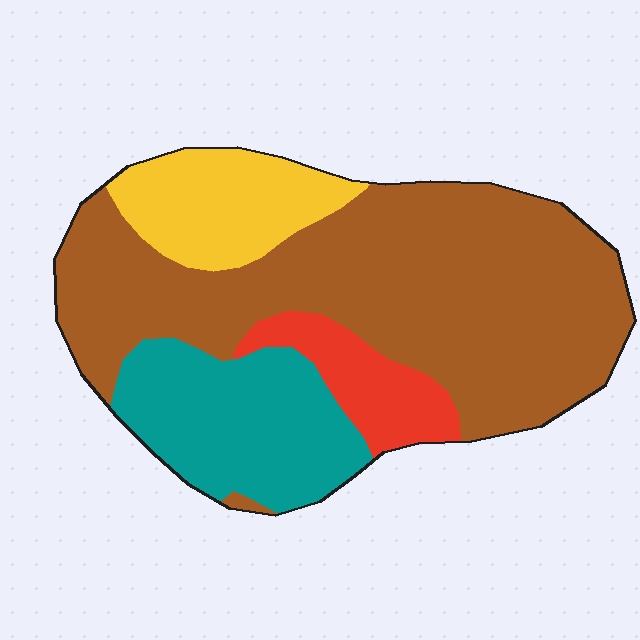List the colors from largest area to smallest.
From largest to smallest: brown, teal, yellow, red.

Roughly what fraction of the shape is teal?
Teal takes up less than a quarter of the shape.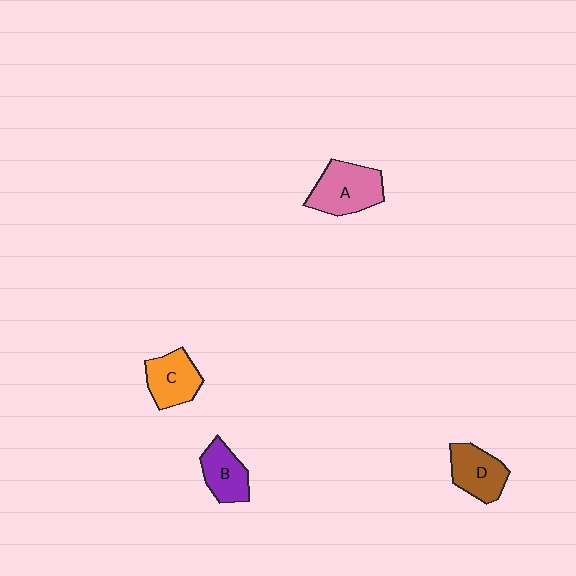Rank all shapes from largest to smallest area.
From largest to smallest: A (pink), C (orange), D (brown), B (purple).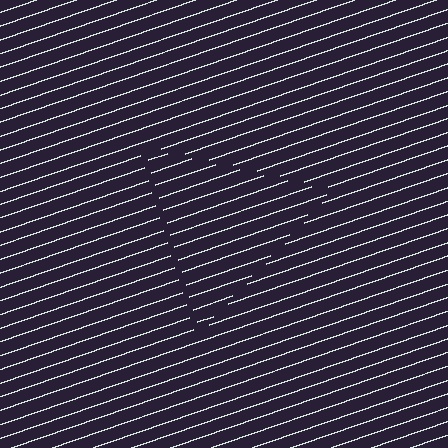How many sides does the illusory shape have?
3 sides — the line-ends trace a triangle.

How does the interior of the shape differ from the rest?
The interior of the shape contains the same grating, shifted by half a period — the contour is defined by the phase discontinuity where line-ends from the inner and outer gratings abut.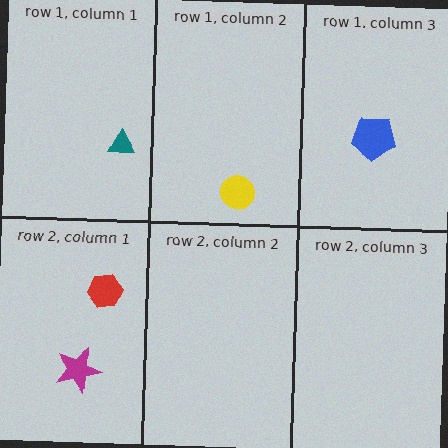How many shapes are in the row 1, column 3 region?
1.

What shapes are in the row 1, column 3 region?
The blue pentagon.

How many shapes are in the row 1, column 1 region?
1.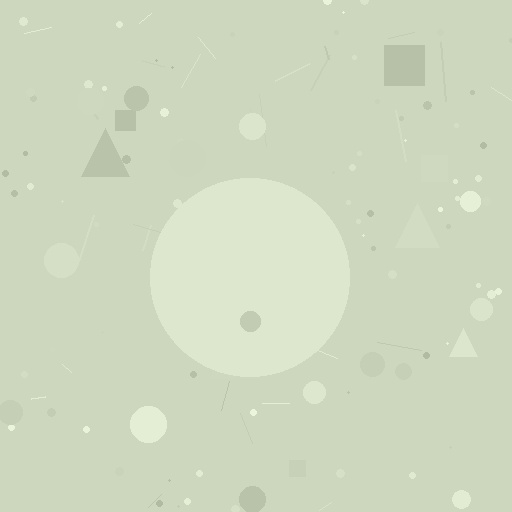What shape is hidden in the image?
A circle is hidden in the image.